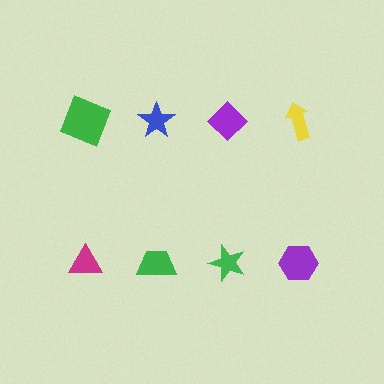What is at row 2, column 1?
A magenta triangle.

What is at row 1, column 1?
A green square.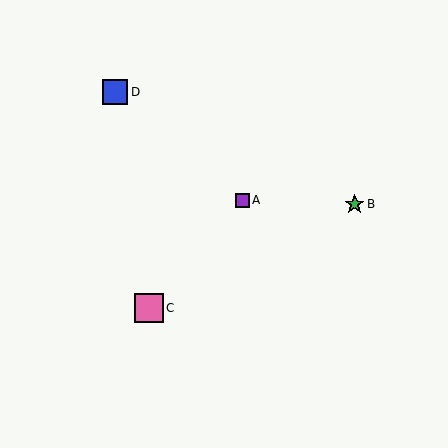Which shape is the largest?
The pink square (labeled C) is the largest.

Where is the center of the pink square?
The center of the pink square is at (149, 308).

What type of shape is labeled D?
Shape D is a blue square.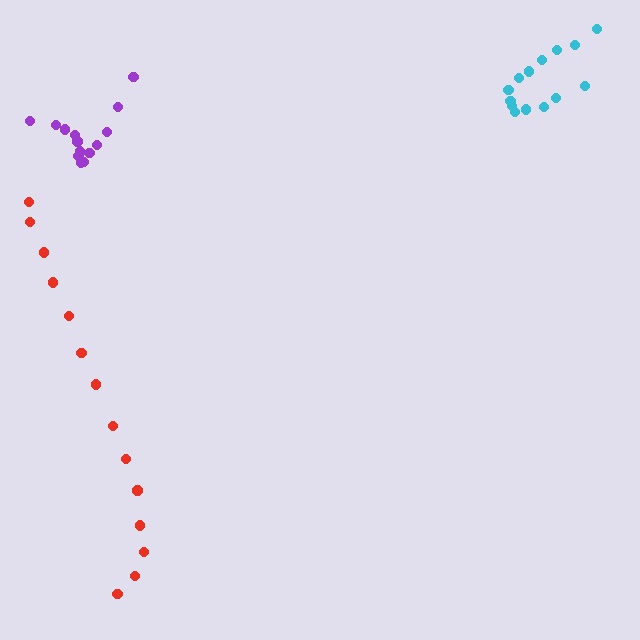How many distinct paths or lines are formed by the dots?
There are 3 distinct paths.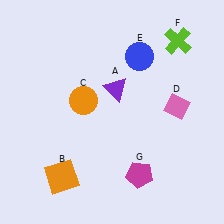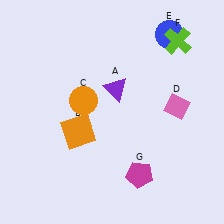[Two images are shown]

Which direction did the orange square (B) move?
The orange square (B) moved up.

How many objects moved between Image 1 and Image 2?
2 objects moved between the two images.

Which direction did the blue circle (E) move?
The blue circle (E) moved right.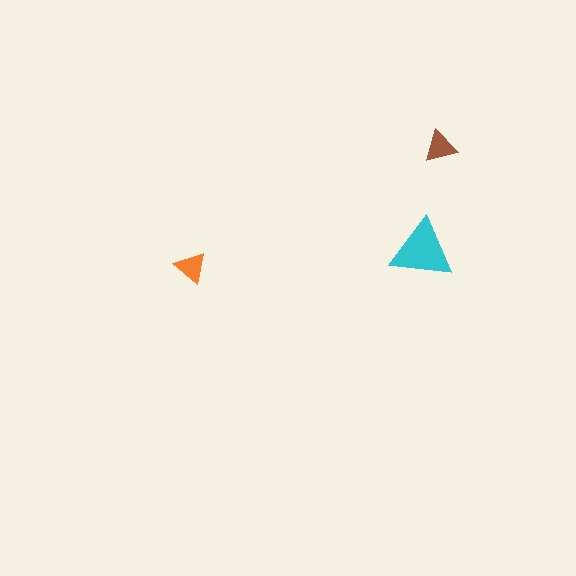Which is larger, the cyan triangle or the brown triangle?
The cyan one.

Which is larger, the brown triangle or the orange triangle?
The brown one.